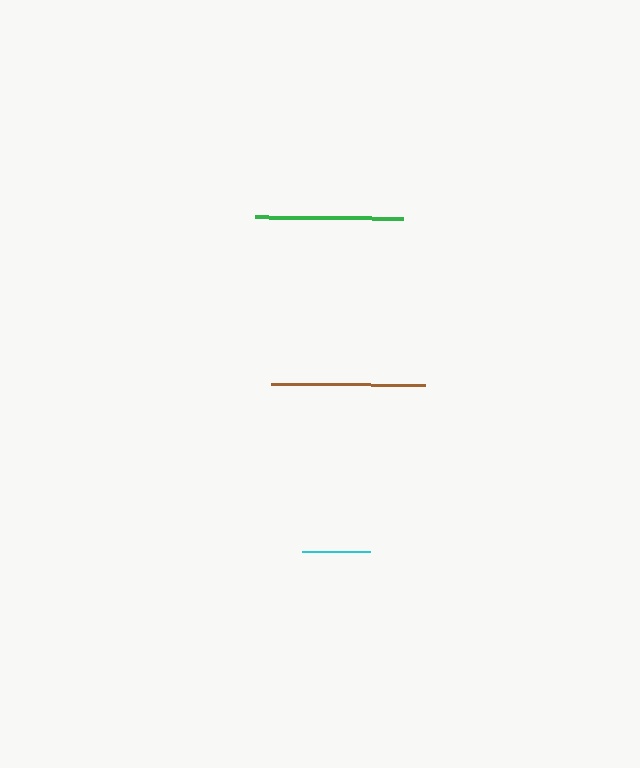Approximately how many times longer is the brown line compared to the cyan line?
The brown line is approximately 2.3 times the length of the cyan line.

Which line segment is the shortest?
The cyan line is the shortest at approximately 67 pixels.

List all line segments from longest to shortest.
From longest to shortest: brown, green, cyan.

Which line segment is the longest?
The brown line is the longest at approximately 154 pixels.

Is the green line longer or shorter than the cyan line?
The green line is longer than the cyan line.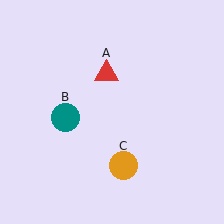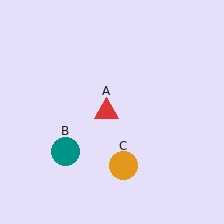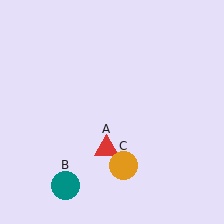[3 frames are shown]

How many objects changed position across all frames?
2 objects changed position: red triangle (object A), teal circle (object B).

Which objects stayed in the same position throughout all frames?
Orange circle (object C) remained stationary.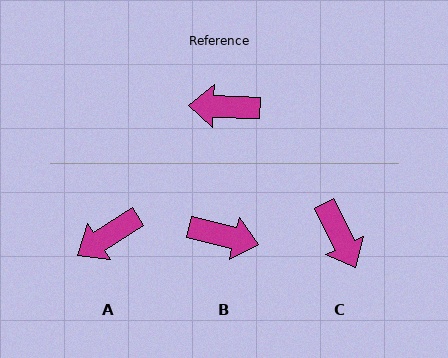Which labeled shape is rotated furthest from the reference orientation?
B, about 168 degrees away.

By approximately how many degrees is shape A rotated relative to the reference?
Approximately 35 degrees counter-clockwise.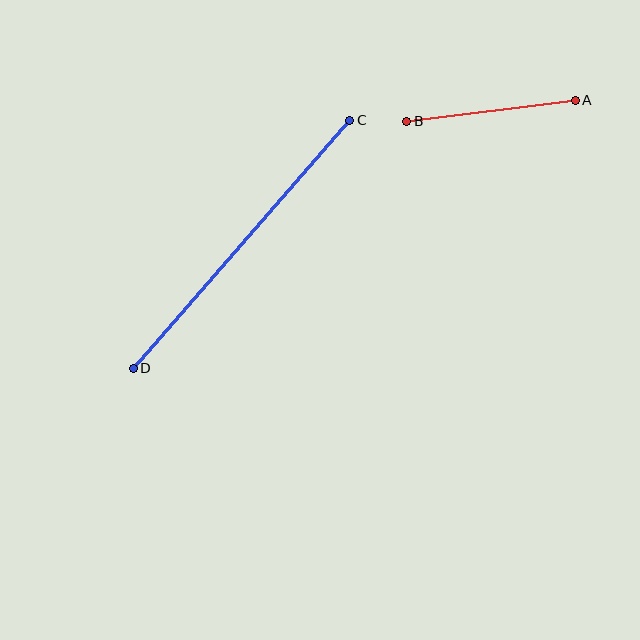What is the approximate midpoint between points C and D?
The midpoint is at approximately (242, 244) pixels.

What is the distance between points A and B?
The distance is approximately 170 pixels.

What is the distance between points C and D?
The distance is approximately 329 pixels.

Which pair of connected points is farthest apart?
Points C and D are farthest apart.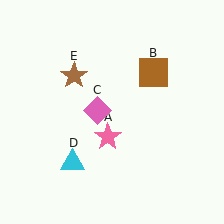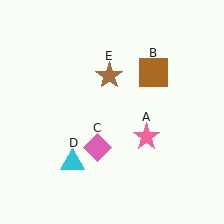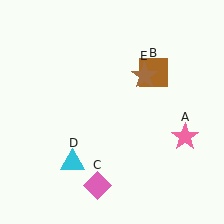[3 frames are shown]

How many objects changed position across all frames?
3 objects changed position: pink star (object A), pink diamond (object C), brown star (object E).